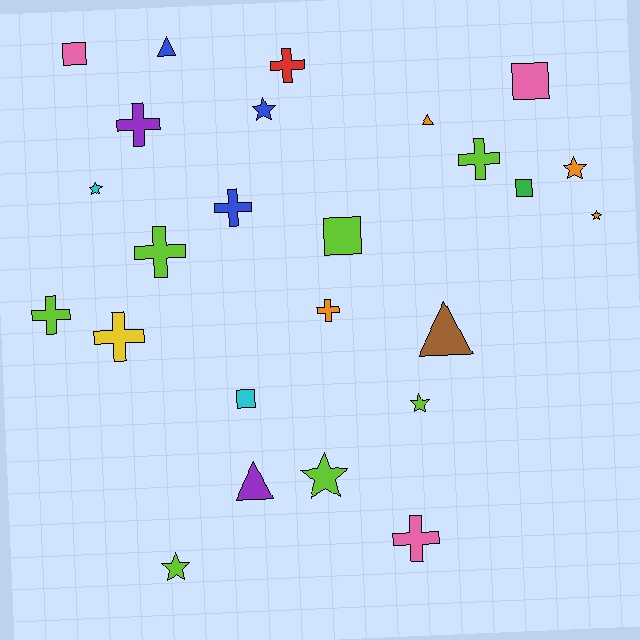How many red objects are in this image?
There is 1 red object.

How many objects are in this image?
There are 25 objects.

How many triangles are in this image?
There are 4 triangles.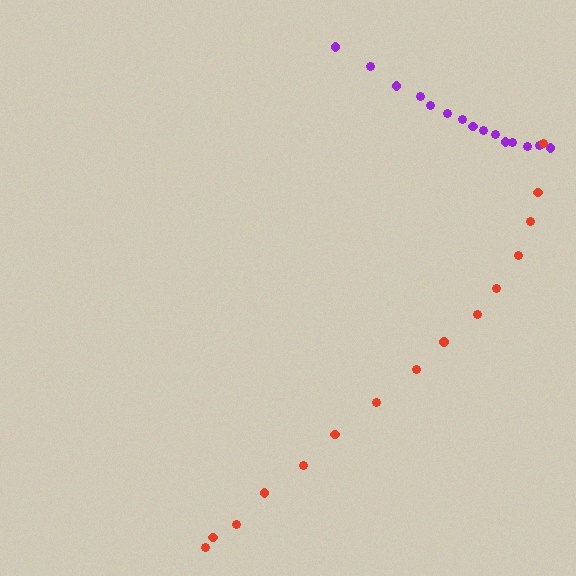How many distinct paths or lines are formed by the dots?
There are 2 distinct paths.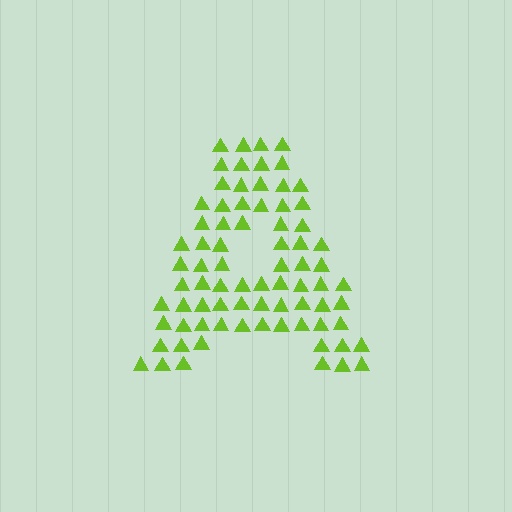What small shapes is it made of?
It is made of small triangles.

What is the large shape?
The large shape is the letter A.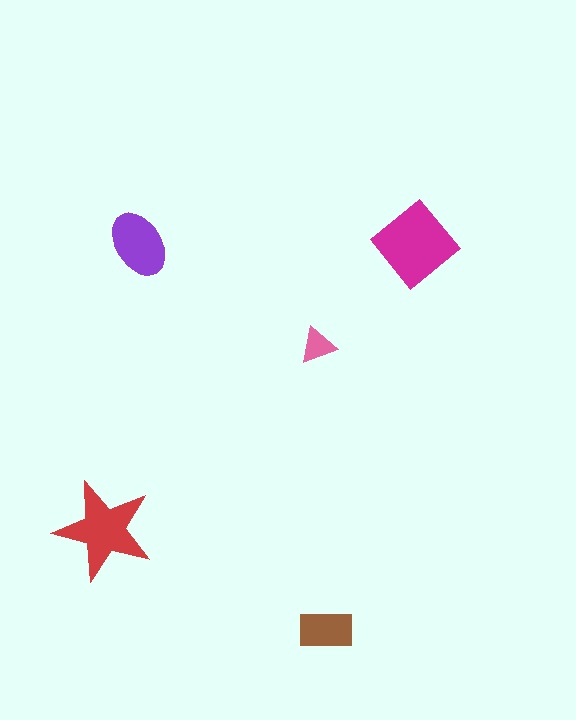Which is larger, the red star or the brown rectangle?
The red star.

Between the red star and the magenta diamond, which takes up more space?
The magenta diamond.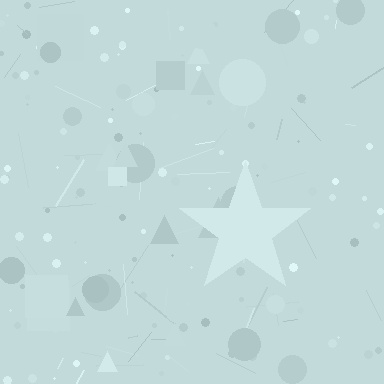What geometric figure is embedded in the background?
A star is embedded in the background.